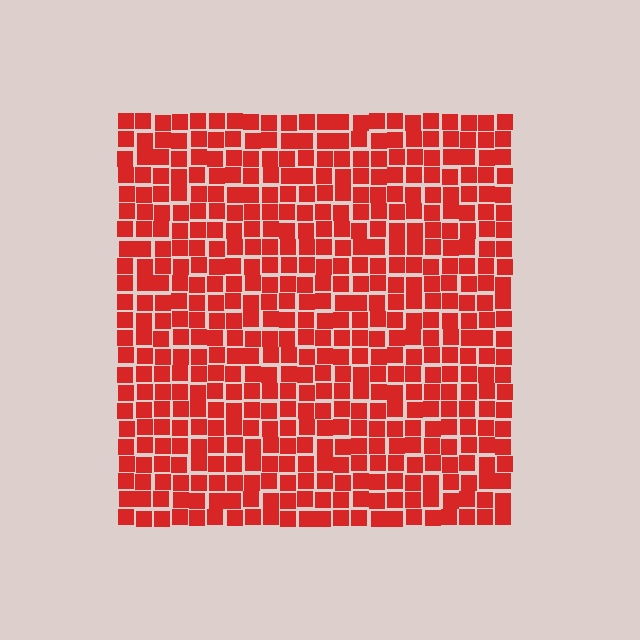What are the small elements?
The small elements are squares.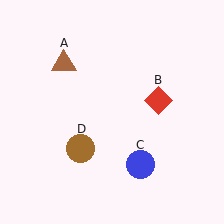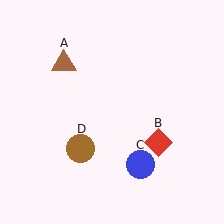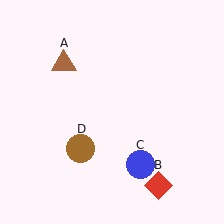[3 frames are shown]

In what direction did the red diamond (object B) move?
The red diamond (object B) moved down.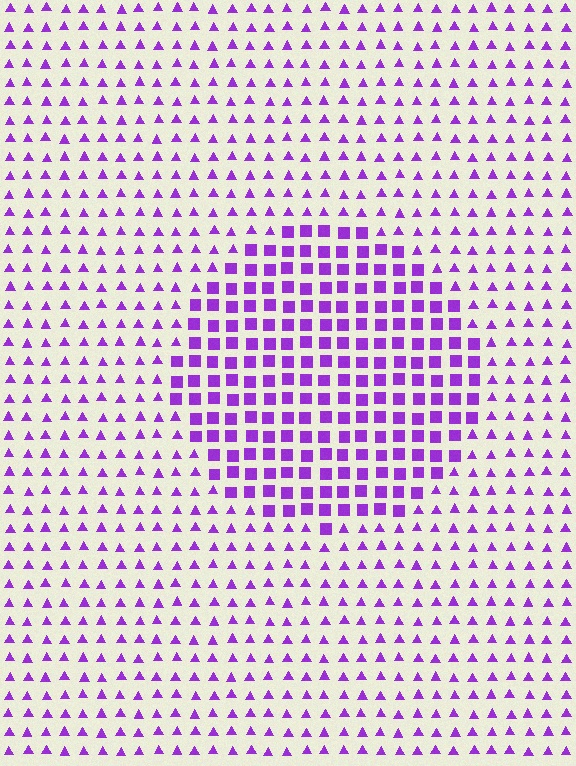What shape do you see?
I see a circle.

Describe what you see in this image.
The image is filled with small purple elements arranged in a uniform grid. A circle-shaped region contains squares, while the surrounding area contains triangles. The boundary is defined purely by the change in element shape.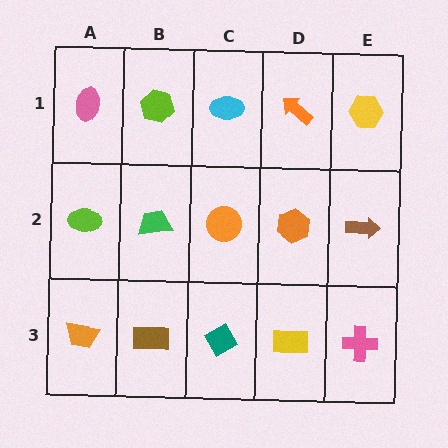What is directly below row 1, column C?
An orange circle.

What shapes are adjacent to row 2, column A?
A pink ellipse (row 1, column A), an orange trapezoid (row 3, column A), a green trapezoid (row 2, column B).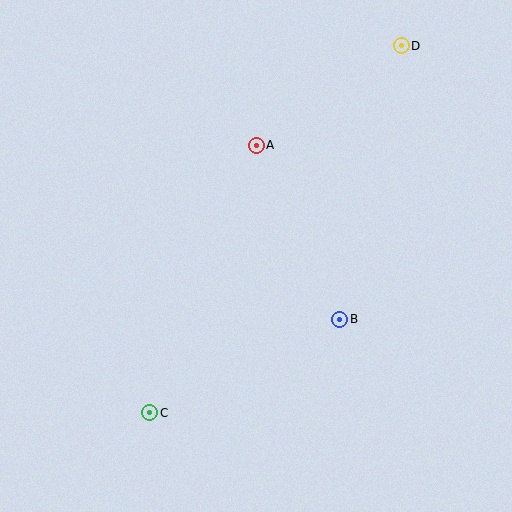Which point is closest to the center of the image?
Point B at (340, 319) is closest to the center.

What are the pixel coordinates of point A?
Point A is at (256, 145).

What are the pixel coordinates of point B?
Point B is at (340, 319).